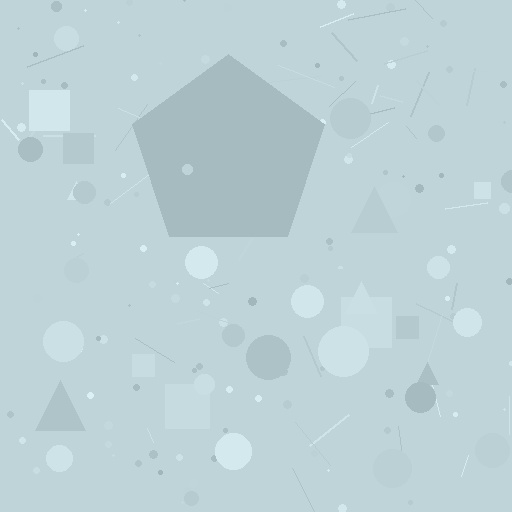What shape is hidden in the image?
A pentagon is hidden in the image.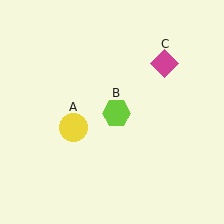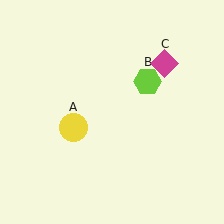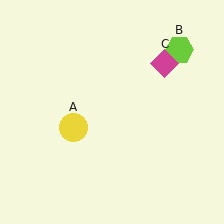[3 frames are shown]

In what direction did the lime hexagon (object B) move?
The lime hexagon (object B) moved up and to the right.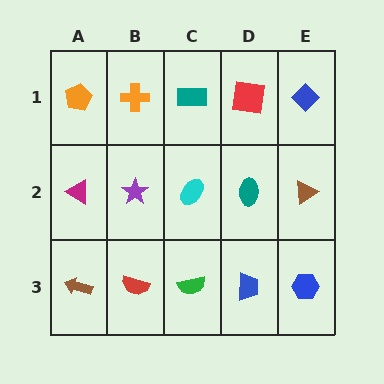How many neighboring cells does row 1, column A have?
2.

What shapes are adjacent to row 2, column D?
A red square (row 1, column D), a blue trapezoid (row 3, column D), a cyan ellipse (row 2, column C), a brown triangle (row 2, column E).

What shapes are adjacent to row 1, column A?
A magenta triangle (row 2, column A), an orange cross (row 1, column B).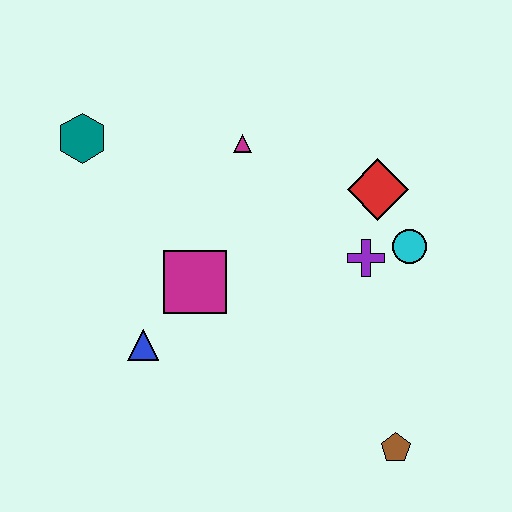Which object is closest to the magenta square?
The blue triangle is closest to the magenta square.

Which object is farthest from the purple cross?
The teal hexagon is farthest from the purple cross.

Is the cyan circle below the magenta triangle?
Yes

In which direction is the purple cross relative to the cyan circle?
The purple cross is to the left of the cyan circle.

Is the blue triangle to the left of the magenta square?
Yes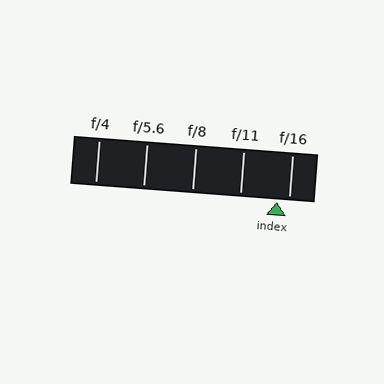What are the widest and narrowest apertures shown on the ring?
The widest aperture shown is f/4 and the narrowest is f/16.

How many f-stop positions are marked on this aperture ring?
There are 5 f-stop positions marked.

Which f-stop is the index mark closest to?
The index mark is closest to f/16.